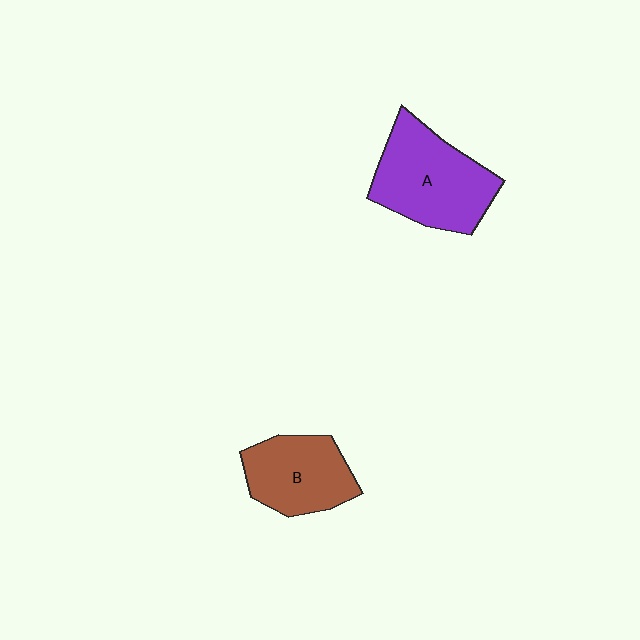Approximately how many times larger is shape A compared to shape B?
Approximately 1.3 times.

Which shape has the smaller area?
Shape B (brown).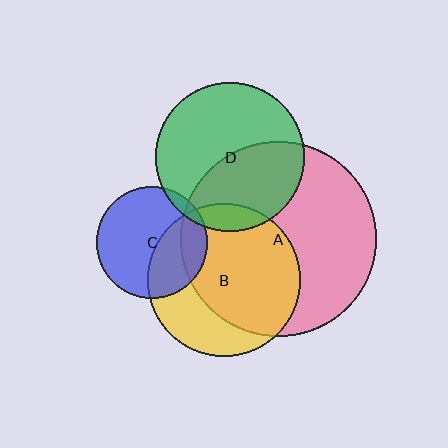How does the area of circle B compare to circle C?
Approximately 1.9 times.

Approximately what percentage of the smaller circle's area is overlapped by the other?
Approximately 10%.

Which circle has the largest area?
Circle A (pink).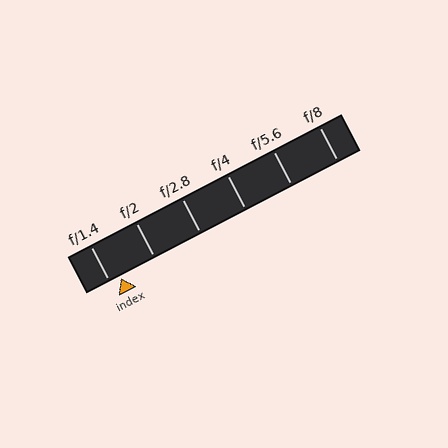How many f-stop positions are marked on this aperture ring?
There are 6 f-stop positions marked.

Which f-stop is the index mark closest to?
The index mark is closest to f/1.4.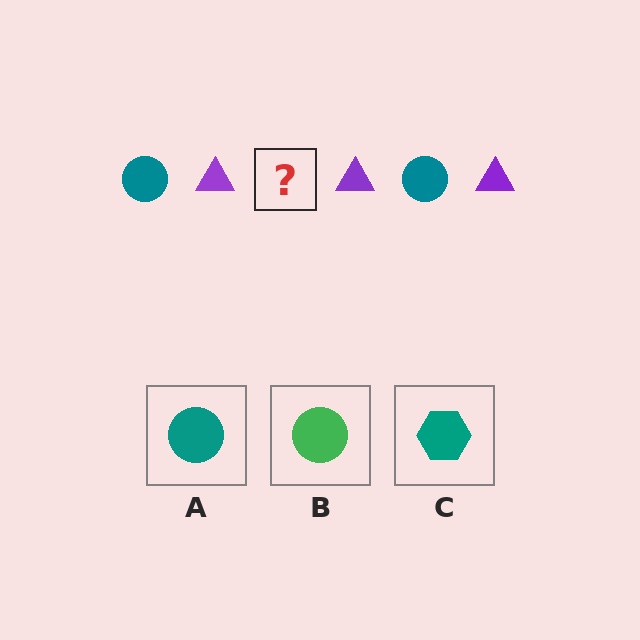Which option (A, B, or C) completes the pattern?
A.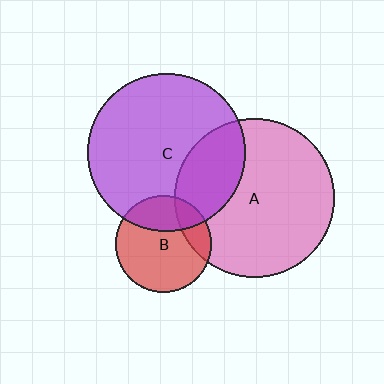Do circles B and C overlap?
Yes.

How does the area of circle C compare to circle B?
Approximately 2.7 times.